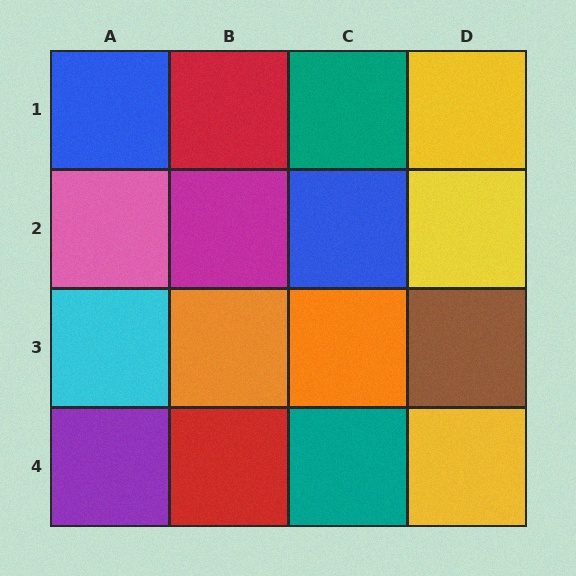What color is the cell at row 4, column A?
Purple.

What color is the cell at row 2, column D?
Yellow.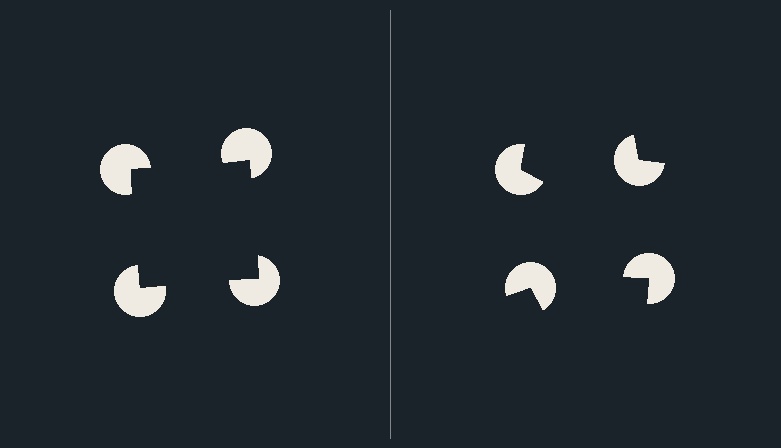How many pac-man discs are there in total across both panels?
8 — 4 on each side.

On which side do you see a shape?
An illusory square appears on the left side. On the right side the wedge cuts are rotated, so no coherent shape forms.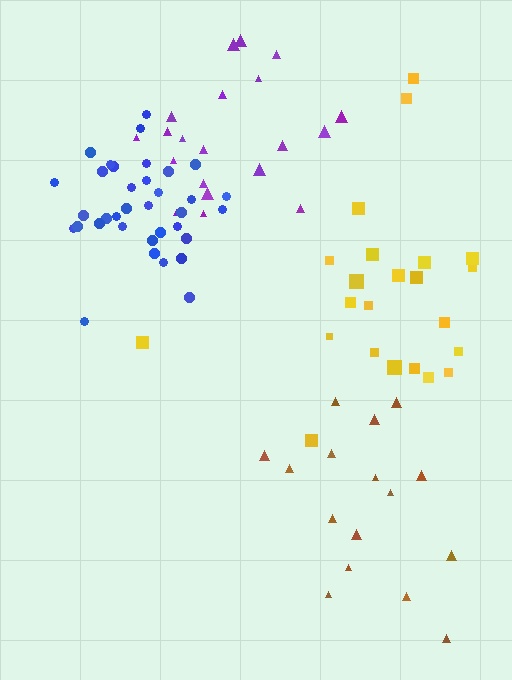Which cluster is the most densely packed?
Blue.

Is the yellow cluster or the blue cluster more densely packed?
Blue.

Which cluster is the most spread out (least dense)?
Yellow.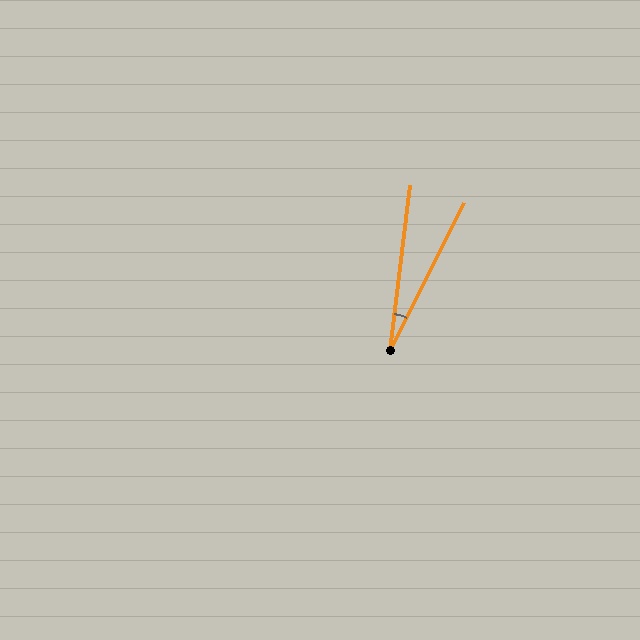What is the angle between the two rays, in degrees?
Approximately 20 degrees.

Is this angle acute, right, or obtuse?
It is acute.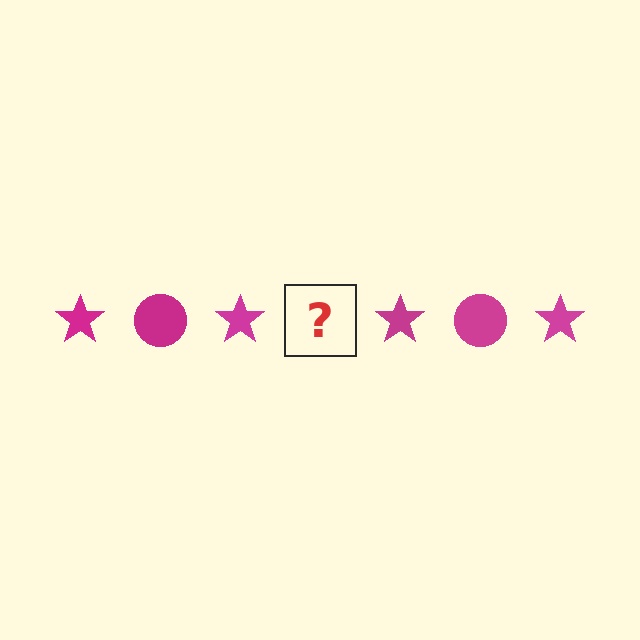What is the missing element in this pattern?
The missing element is a magenta circle.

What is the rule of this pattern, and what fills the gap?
The rule is that the pattern cycles through star, circle shapes in magenta. The gap should be filled with a magenta circle.